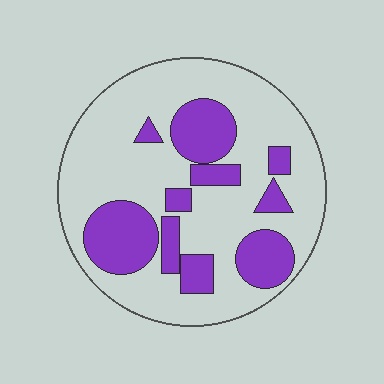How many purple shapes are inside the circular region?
10.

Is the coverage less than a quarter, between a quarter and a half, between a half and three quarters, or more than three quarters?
Between a quarter and a half.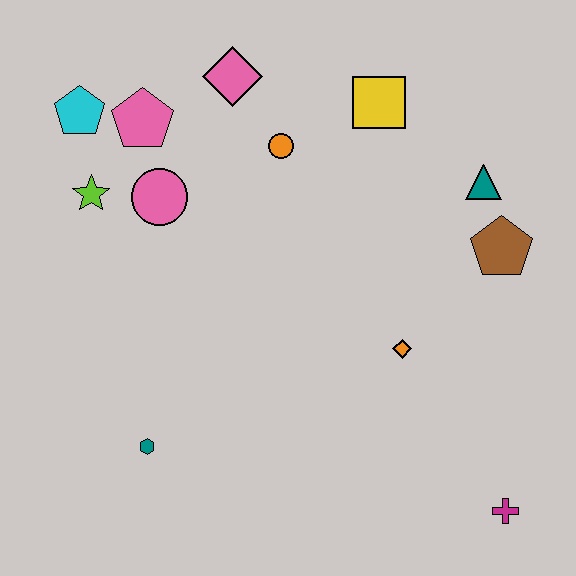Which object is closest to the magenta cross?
The orange diamond is closest to the magenta cross.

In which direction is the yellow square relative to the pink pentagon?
The yellow square is to the right of the pink pentagon.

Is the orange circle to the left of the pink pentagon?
No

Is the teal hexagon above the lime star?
No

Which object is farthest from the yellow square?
The magenta cross is farthest from the yellow square.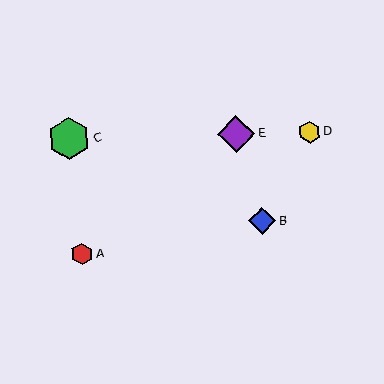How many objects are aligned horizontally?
3 objects (C, D, E) are aligned horizontally.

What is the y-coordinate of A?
Object A is at y≈254.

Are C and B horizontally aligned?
No, C is at y≈139 and B is at y≈221.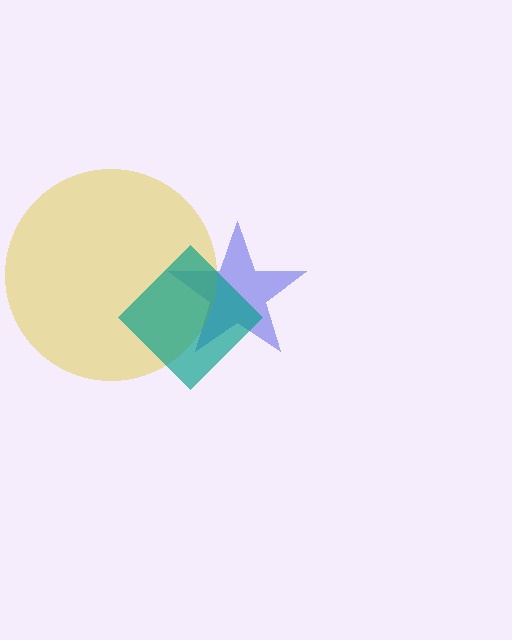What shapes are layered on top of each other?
The layered shapes are: a blue star, a yellow circle, a teal diamond.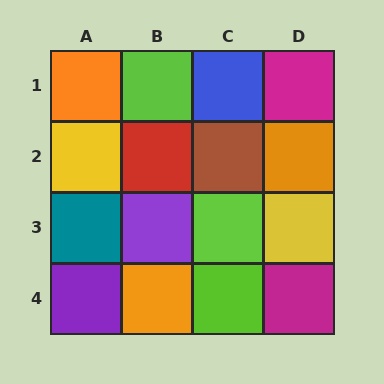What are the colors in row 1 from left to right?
Orange, lime, blue, magenta.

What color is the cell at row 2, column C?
Brown.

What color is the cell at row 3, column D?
Yellow.